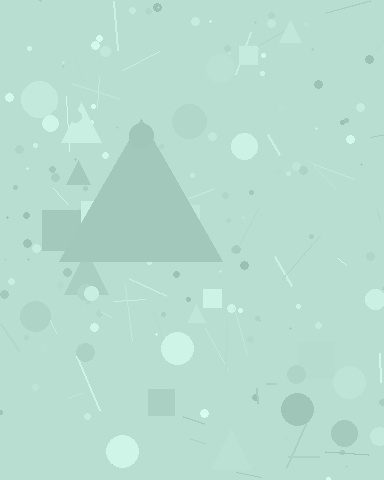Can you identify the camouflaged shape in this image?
The camouflaged shape is a triangle.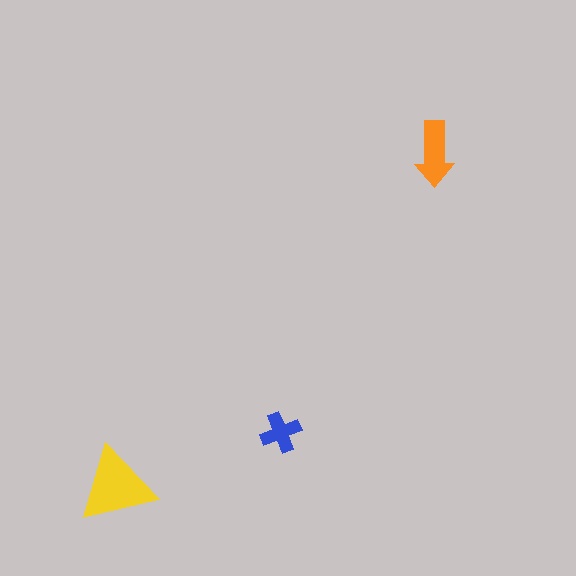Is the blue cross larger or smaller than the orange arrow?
Smaller.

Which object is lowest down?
The yellow triangle is bottommost.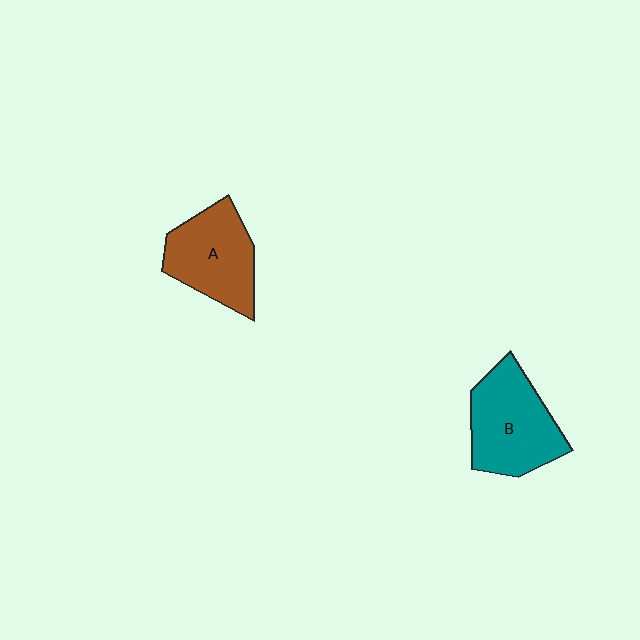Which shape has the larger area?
Shape B (teal).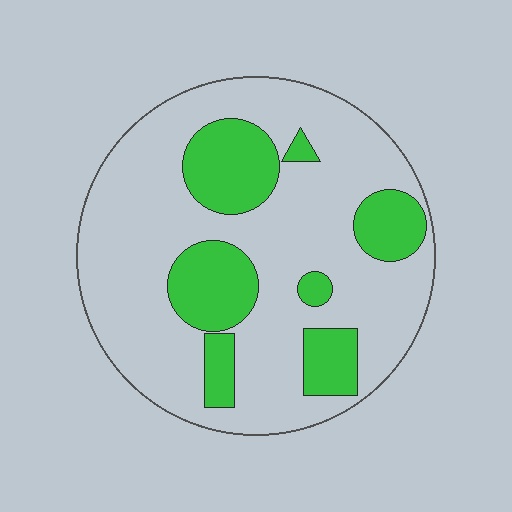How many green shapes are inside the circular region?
7.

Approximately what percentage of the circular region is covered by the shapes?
Approximately 25%.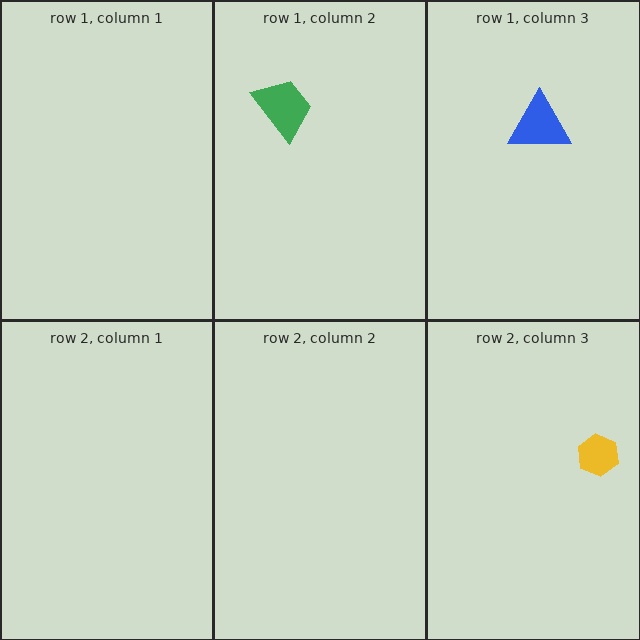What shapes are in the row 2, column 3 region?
The yellow hexagon.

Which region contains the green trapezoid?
The row 1, column 2 region.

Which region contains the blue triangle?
The row 1, column 3 region.